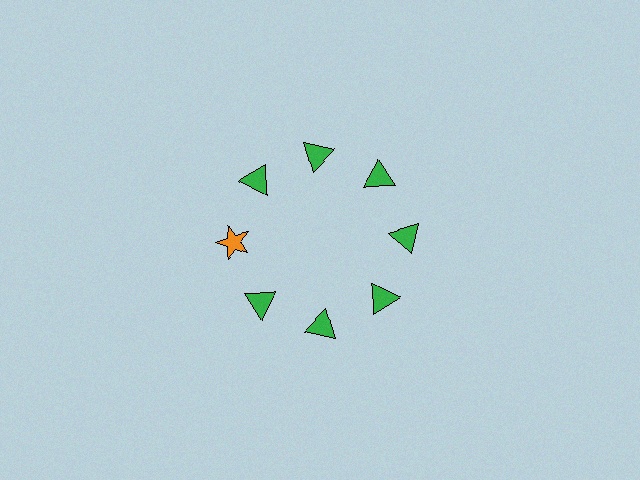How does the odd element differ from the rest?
It differs in both color (orange instead of green) and shape (star instead of triangle).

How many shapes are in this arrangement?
There are 8 shapes arranged in a ring pattern.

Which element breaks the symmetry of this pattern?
The orange star at roughly the 9 o'clock position breaks the symmetry. All other shapes are green triangles.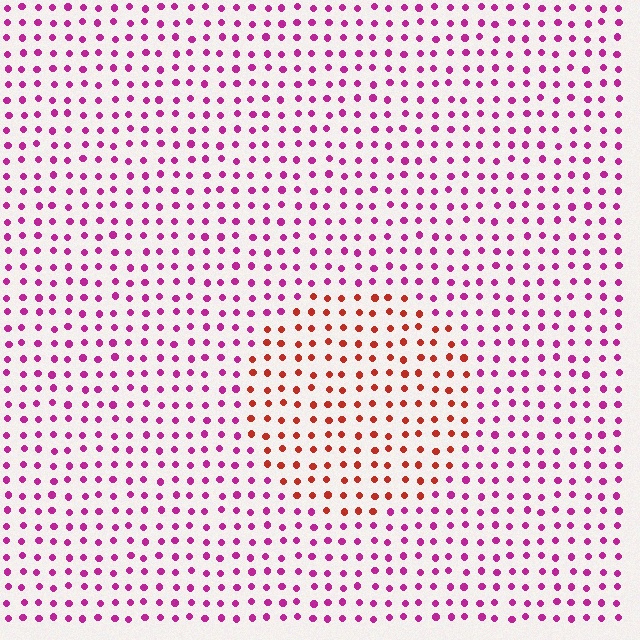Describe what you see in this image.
The image is filled with small magenta elements in a uniform arrangement. A circle-shaped region is visible where the elements are tinted to a slightly different hue, forming a subtle color boundary.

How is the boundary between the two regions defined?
The boundary is defined purely by a slight shift in hue (about 50 degrees). Spacing, size, and orientation are identical on both sides.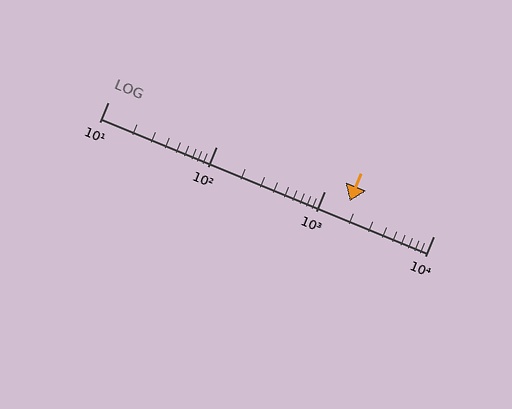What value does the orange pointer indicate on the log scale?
The pointer indicates approximately 1700.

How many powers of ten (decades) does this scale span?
The scale spans 3 decades, from 10 to 10000.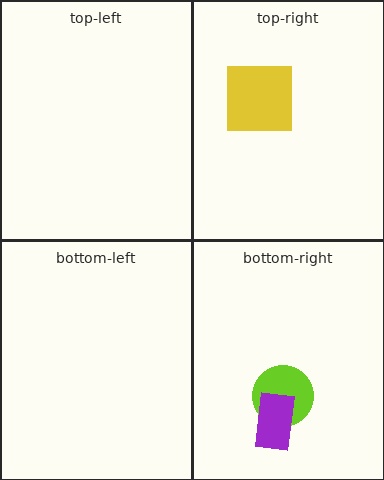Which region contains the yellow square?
The top-right region.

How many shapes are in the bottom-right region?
2.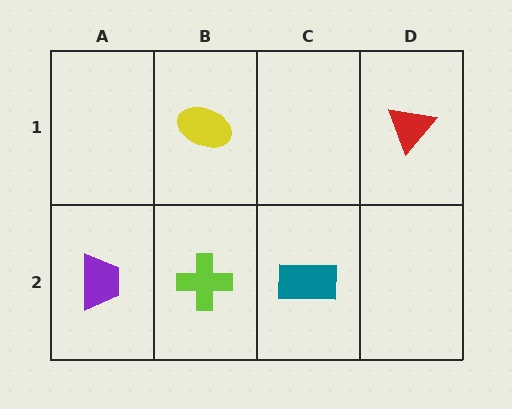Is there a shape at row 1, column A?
No, that cell is empty.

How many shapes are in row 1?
2 shapes.